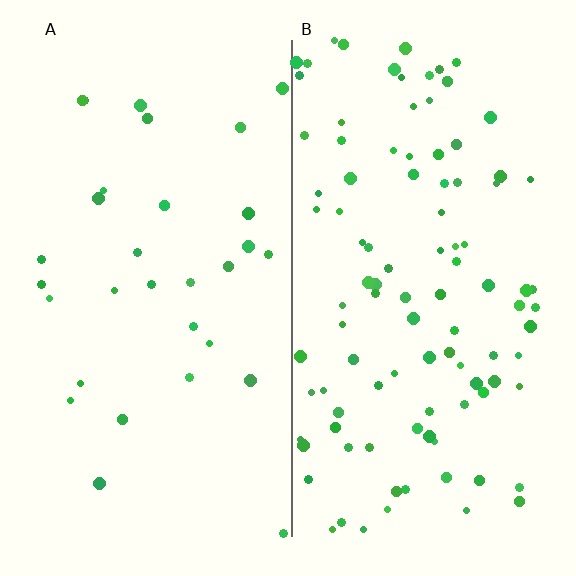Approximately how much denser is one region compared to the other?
Approximately 3.3× — region B over region A.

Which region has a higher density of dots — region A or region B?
B (the right).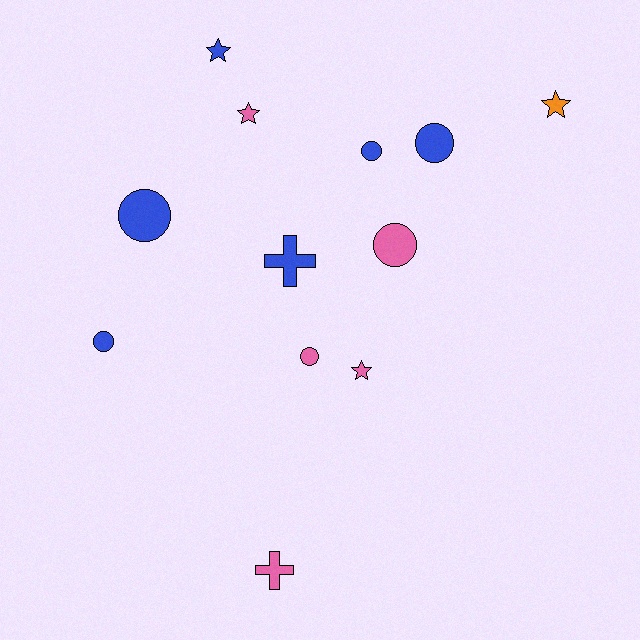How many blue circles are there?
There are 4 blue circles.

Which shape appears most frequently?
Circle, with 6 objects.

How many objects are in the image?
There are 12 objects.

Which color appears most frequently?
Blue, with 6 objects.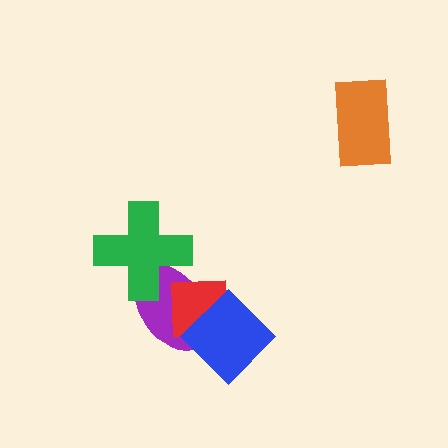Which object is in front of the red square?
The blue diamond is in front of the red square.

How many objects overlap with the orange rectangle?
0 objects overlap with the orange rectangle.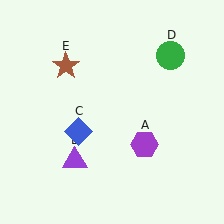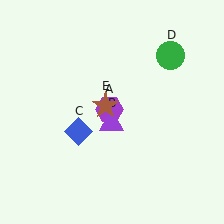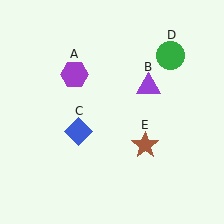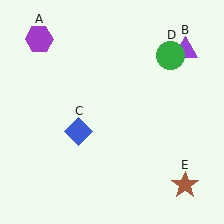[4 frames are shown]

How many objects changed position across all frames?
3 objects changed position: purple hexagon (object A), purple triangle (object B), brown star (object E).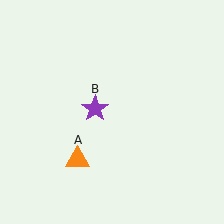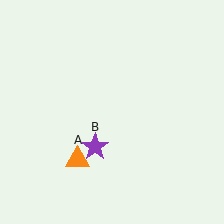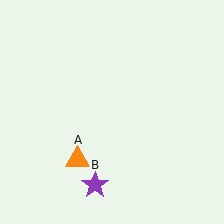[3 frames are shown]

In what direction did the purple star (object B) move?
The purple star (object B) moved down.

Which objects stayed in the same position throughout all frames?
Orange triangle (object A) remained stationary.